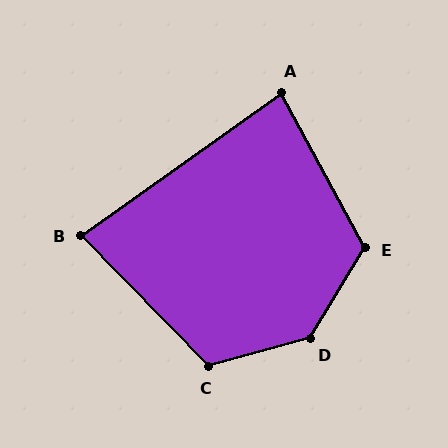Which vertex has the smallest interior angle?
B, at approximately 81 degrees.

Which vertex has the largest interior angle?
D, at approximately 137 degrees.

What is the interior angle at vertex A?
Approximately 83 degrees (acute).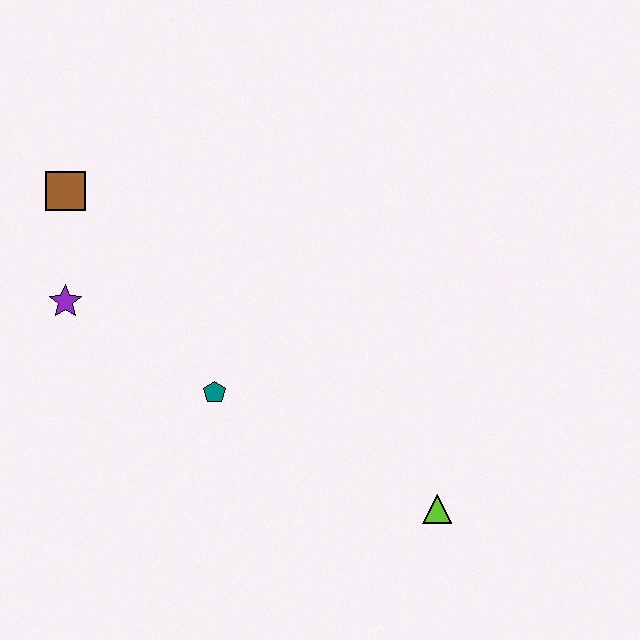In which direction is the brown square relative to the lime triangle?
The brown square is to the left of the lime triangle.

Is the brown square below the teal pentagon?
No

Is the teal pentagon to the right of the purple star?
Yes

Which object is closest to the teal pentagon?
The purple star is closest to the teal pentagon.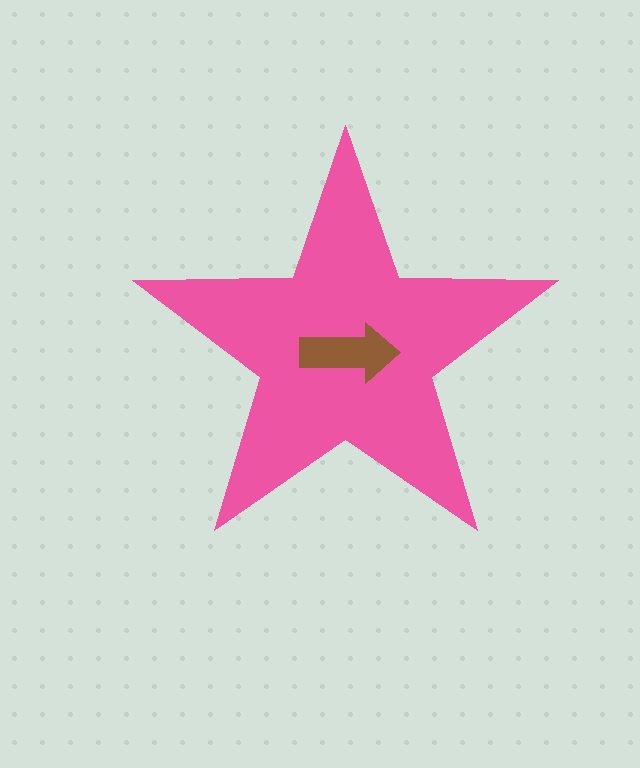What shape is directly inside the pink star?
The brown arrow.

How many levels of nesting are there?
2.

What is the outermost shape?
The pink star.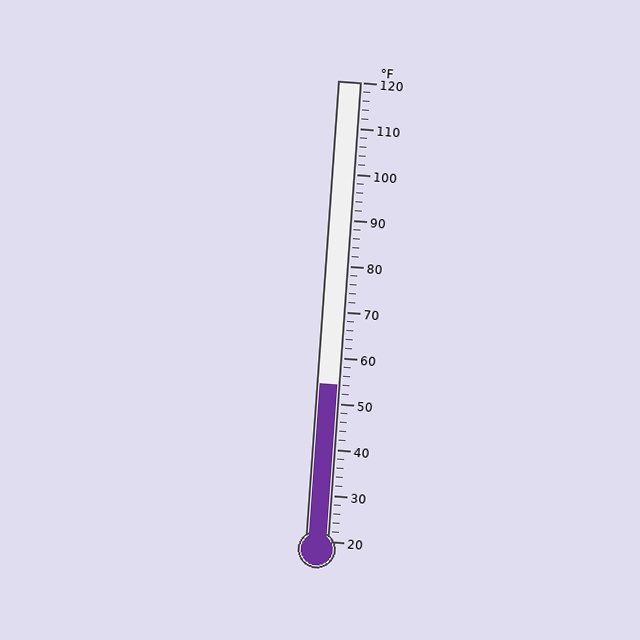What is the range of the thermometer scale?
The thermometer scale ranges from 20°F to 120°F.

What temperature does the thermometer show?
The thermometer shows approximately 54°F.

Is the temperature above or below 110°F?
The temperature is below 110°F.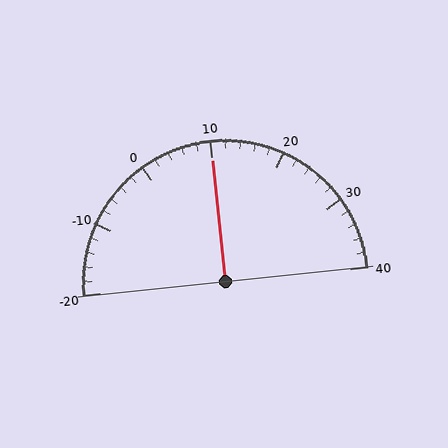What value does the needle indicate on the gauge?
The needle indicates approximately 10.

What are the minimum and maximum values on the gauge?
The gauge ranges from -20 to 40.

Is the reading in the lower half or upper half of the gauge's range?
The reading is in the upper half of the range (-20 to 40).